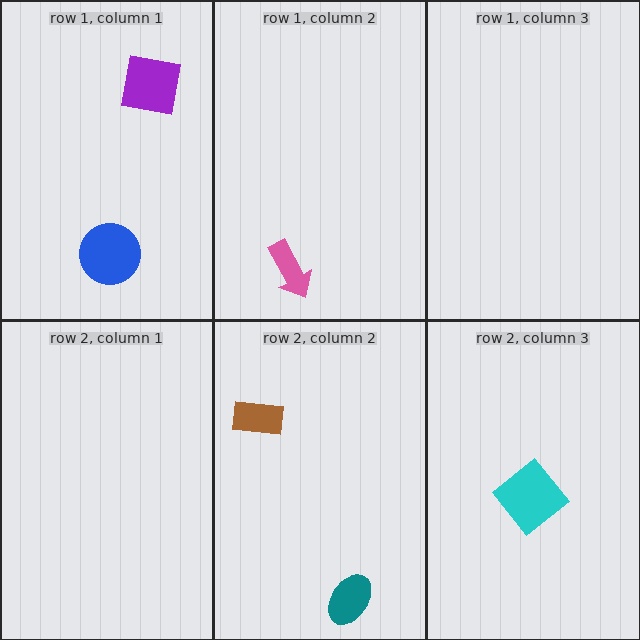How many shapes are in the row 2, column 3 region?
1.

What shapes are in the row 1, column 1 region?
The purple square, the blue circle.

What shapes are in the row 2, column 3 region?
The cyan diamond.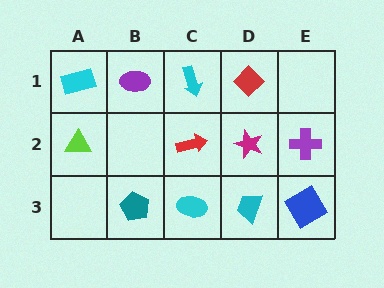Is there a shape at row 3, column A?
No, that cell is empty.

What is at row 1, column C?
A cyan arrow.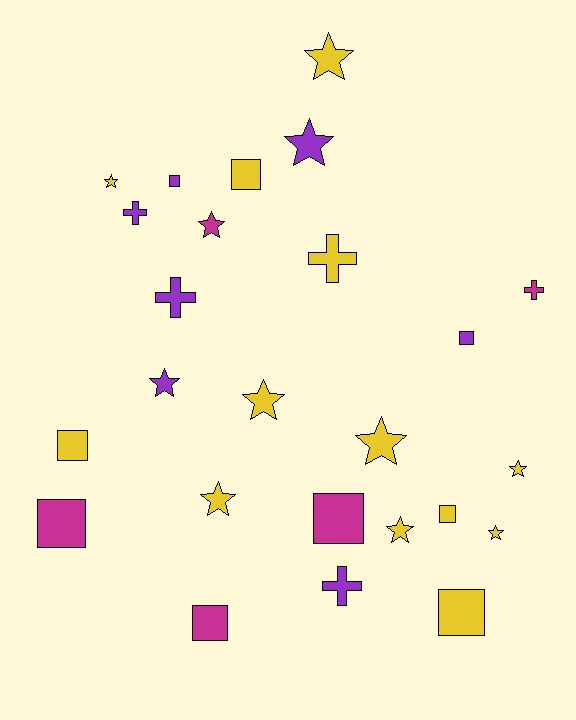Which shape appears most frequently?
Star, with 11 objects.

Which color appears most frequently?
Yellow, with 13 objects.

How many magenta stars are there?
There is 1 magenta star.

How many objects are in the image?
There are 25 objects.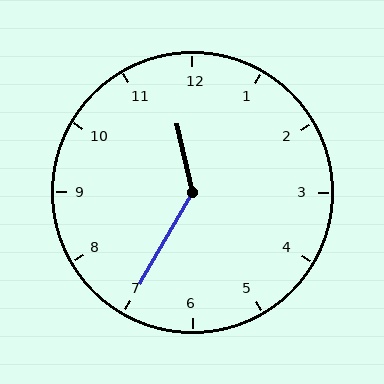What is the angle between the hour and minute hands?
Approximately 138 degrees.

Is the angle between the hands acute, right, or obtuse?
It is obtuse.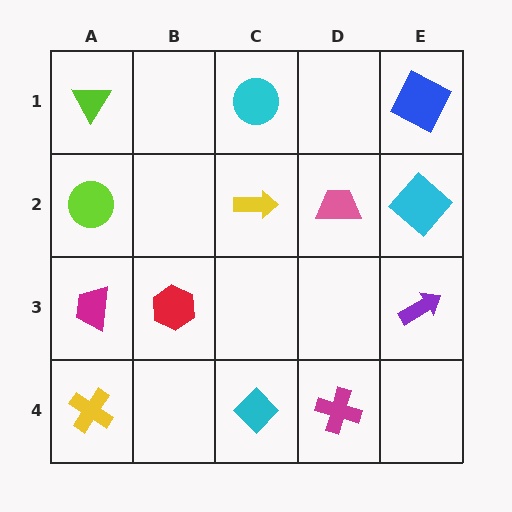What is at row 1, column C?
A cyan circle.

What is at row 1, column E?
A blue square.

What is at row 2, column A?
A lime circle.